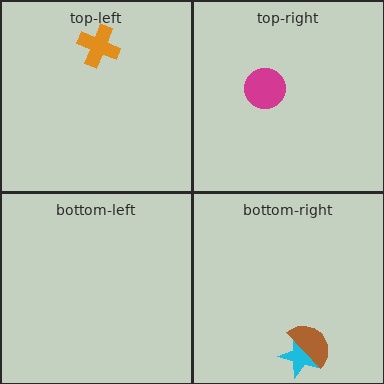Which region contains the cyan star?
The bottom-right region.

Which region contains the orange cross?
The top-left region.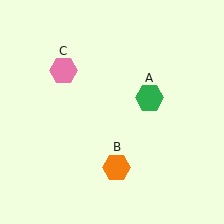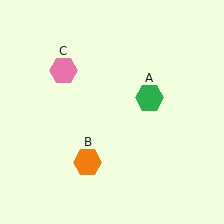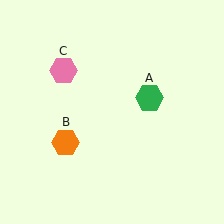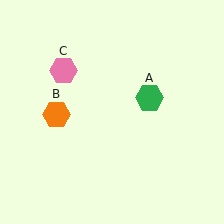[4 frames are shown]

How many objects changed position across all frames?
1 object changed position: orange hexagon (object B).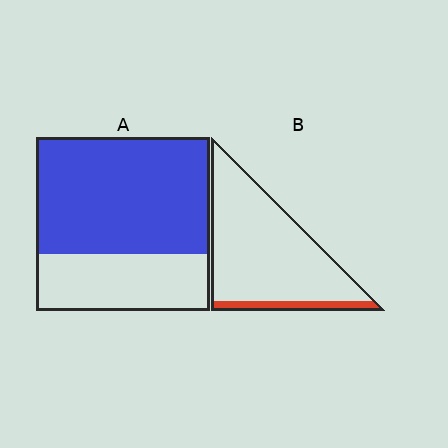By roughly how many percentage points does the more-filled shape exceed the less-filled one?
By roughly 55 percentage points (A over B).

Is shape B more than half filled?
No.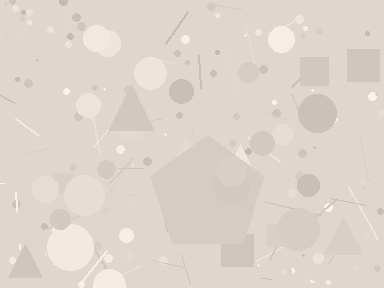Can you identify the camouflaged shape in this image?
The camouflaged shape is a pentagon.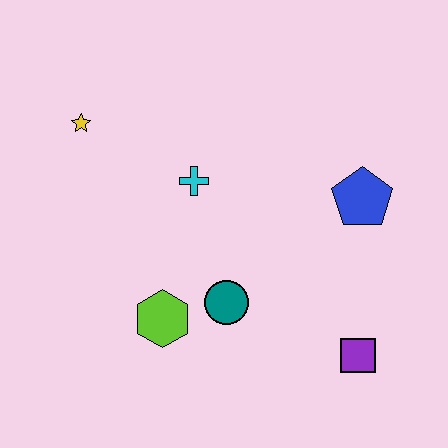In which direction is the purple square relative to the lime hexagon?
The purple square is to the right of the lime hexagon.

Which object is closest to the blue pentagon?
The purple square is closest to the blue pentagon.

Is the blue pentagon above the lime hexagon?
Yes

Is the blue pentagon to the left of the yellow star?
No